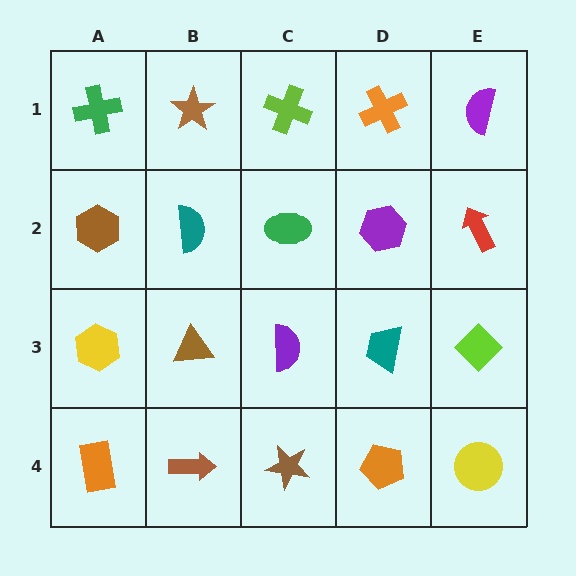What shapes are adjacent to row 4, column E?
A lime diamond (row 3, column E), an orange pentagon (row 4, column D).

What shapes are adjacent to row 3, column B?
A teal semicircle (row 2, column B), a brown arrow (row 4, column B), a yellow hexagon (row 3, column A), a purple semicircle (row 3, column C).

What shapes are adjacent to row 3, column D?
A purple hexagon (row 2, column D), an orange pentagon (row 4, column D), a purple semicircle (row 3, column C), a lime diamond (row 3, column E).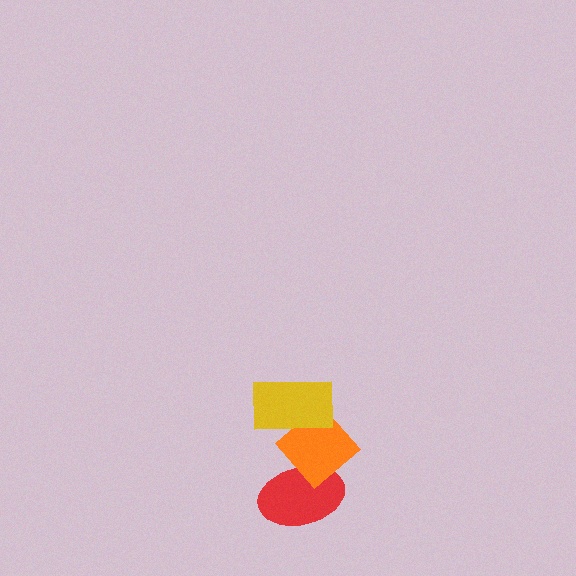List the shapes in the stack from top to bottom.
From top to bottom: the yellow rectangle, the orange diamond, the red ellipse.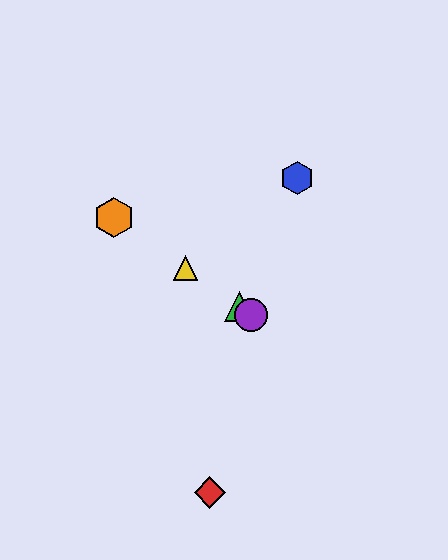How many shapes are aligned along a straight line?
4 shapes (the green triangle, the yellow triangle, the purple circle, the orange hexagon) are aligned along a straight line.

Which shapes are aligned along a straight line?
The green triangle, the yellow triangle, the purple circle, the orange hexagon are aligned along a straight line.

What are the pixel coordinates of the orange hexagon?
The orange hexagon is at (114, 217).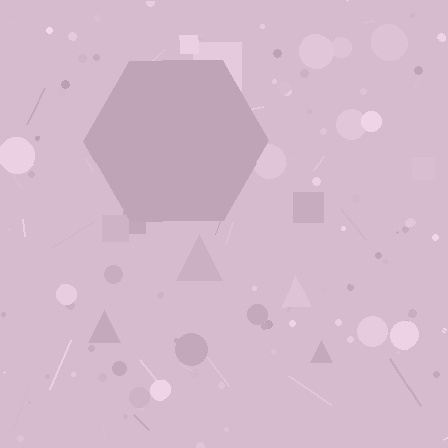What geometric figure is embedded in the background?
A hexagon is embedded in the background.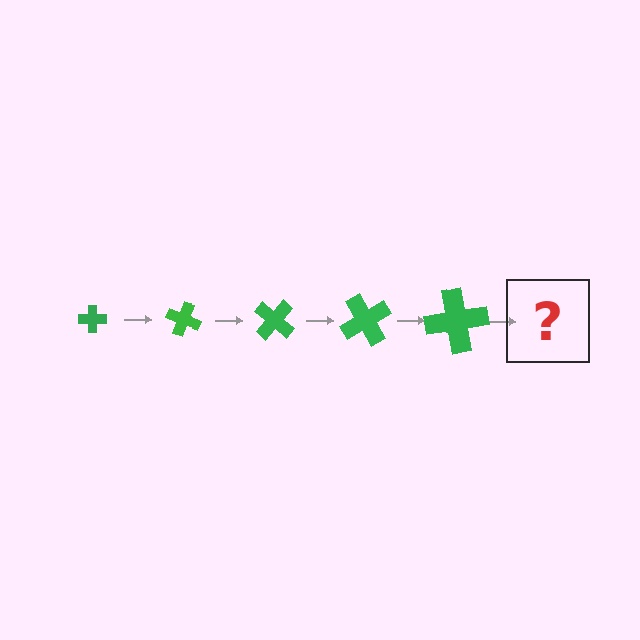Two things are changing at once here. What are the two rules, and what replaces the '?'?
The two rules are that the cross grows larger each step and it rotates 20 degrees each step. The '?' should be a cross, larger than the previous one and rotated 100 degrees from the start.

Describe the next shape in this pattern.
It should be a cross, larger than the previous one and rotated 100 degrees from the start.